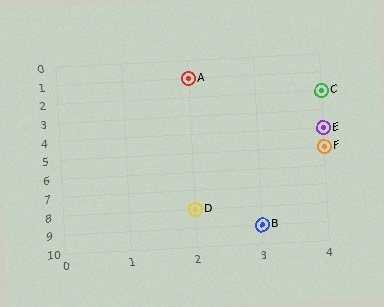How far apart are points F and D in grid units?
Points F and D are 2 columns and 3 rows apart (about 3.6 grid units diagonally).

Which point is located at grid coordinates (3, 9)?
Point B is at (3, 9).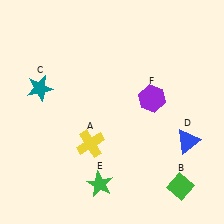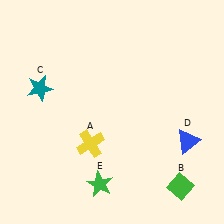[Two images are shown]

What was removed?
The purple hexagon (F) was removed in Image 2.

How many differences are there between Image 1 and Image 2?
There is 1 difference between the two images.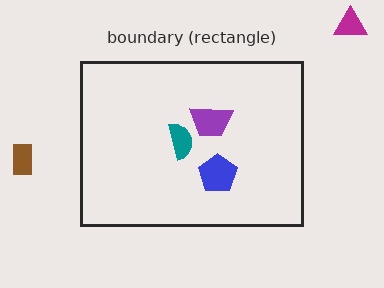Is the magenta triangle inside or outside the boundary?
Outside.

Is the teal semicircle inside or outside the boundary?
Inside.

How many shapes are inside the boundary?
3 inside, 2 outside.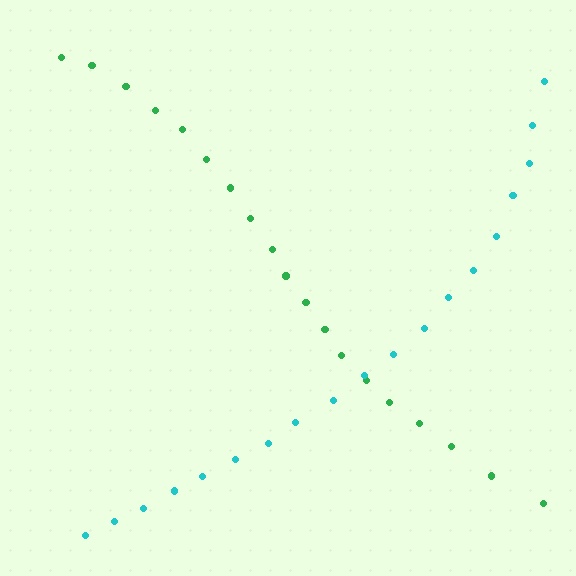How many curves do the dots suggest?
There are 2 distinct paths.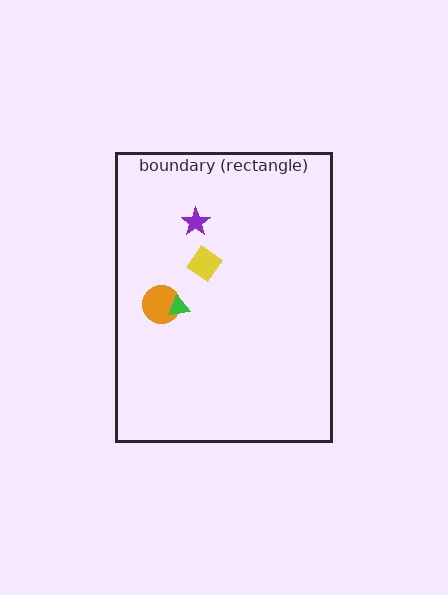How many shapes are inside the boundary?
4 inside, 0 outside.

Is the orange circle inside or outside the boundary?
Inside.